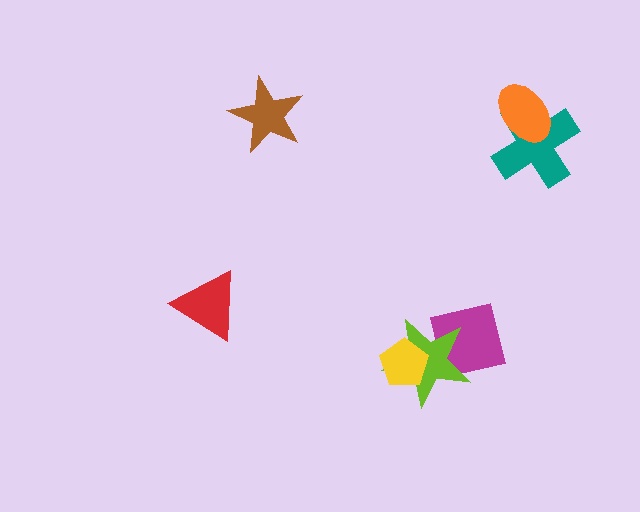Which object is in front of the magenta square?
The lime star is in front of the magenta square.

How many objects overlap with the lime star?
2 objects overlap with the lime star.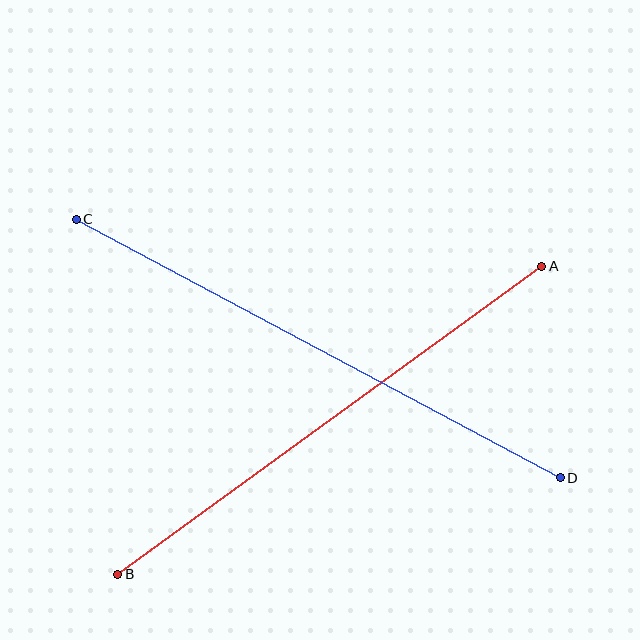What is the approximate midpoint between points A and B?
The midpoint is at approximately (330, 420) pixels.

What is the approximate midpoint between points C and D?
The midpoint is at approximately (318, 349) pixels.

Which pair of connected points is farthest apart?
Points C and D are farthest apart.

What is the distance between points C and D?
The distance is approximately 549 pixels.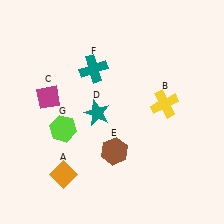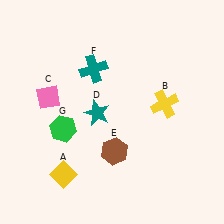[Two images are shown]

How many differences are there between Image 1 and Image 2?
There are 3 differences between the two images.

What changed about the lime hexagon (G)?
In Image 1, G is lime. In Image 2, it changed to green.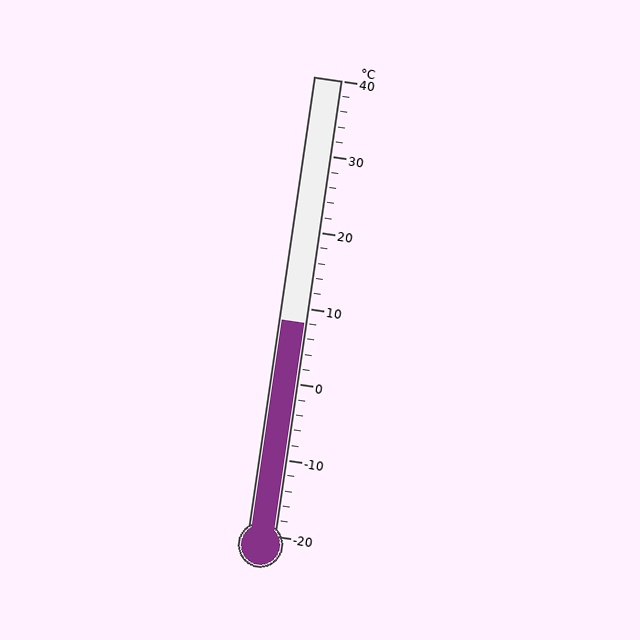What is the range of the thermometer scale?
The thermometer scale ranges from -20°C to 40°C.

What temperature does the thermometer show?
The thermometer shows approximately 8°C.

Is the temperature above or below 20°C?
The temperature is below 20°C.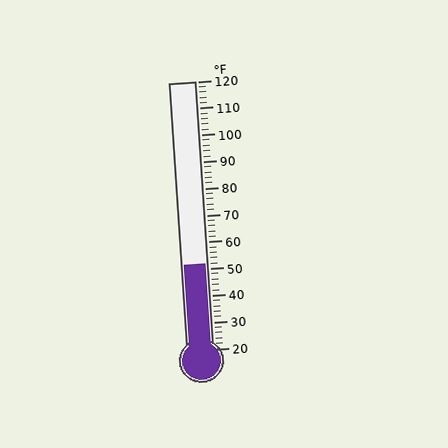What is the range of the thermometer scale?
The thermometer scale ranges from 20°F to 120°F.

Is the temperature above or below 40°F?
The temperature is above 40°F.